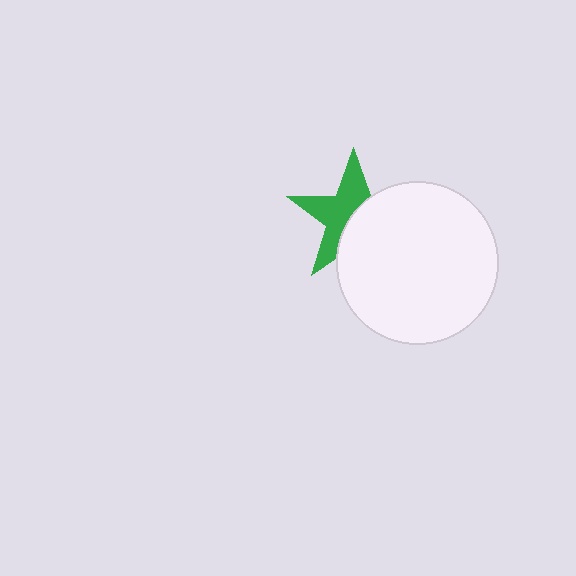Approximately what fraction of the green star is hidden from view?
Roughly 48% of the green star is hidden behind the white circle.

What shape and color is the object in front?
The object in front is a white circle.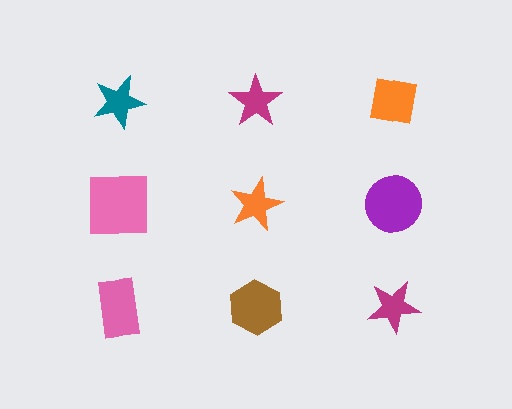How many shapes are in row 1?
3 shapes.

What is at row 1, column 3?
An orange square.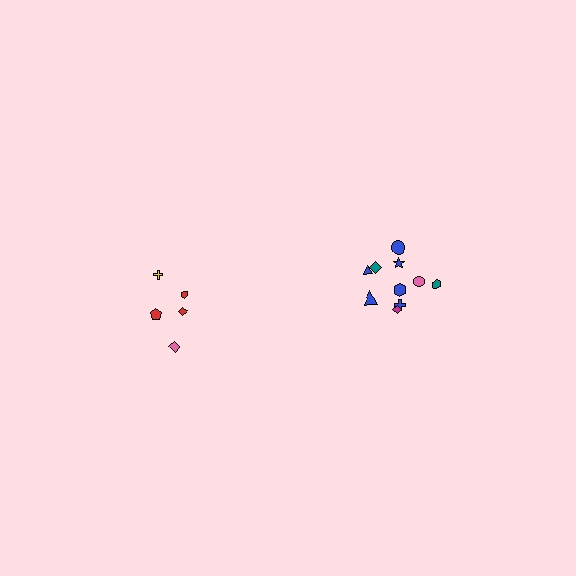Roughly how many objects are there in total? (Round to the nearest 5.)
Roughly 15 objects in total.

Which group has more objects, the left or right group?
The right group.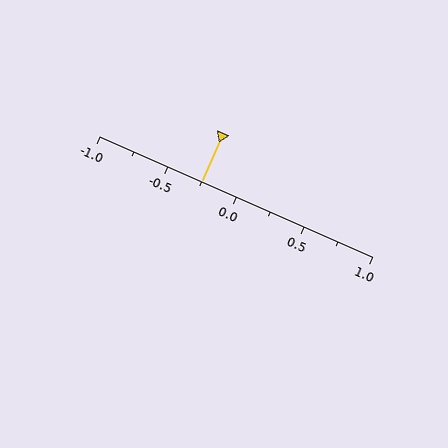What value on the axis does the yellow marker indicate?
The marker indicates approximately -0.25.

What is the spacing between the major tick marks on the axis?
The major ticks are spaced 0.5 apart.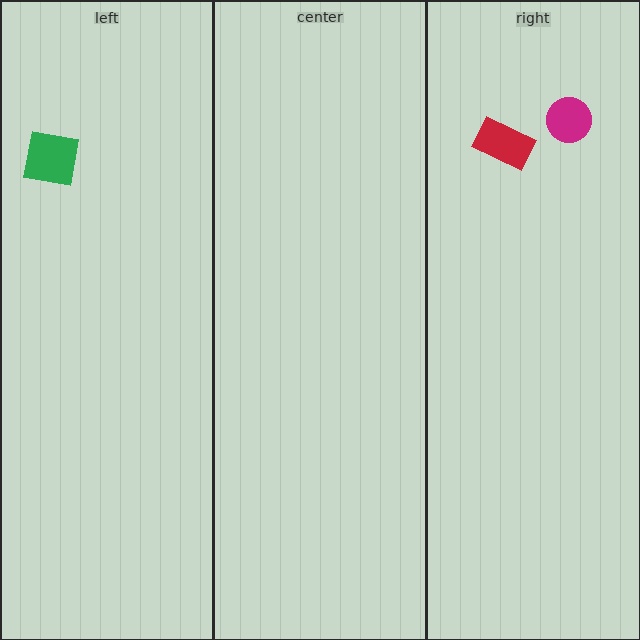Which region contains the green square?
The left region.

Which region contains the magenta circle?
The right region.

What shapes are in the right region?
The magenta circle, the red rectangle.